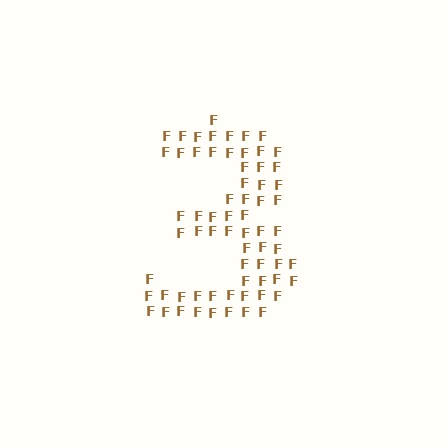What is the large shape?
The large shape is the digit 3.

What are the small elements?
The small elements are letter F's.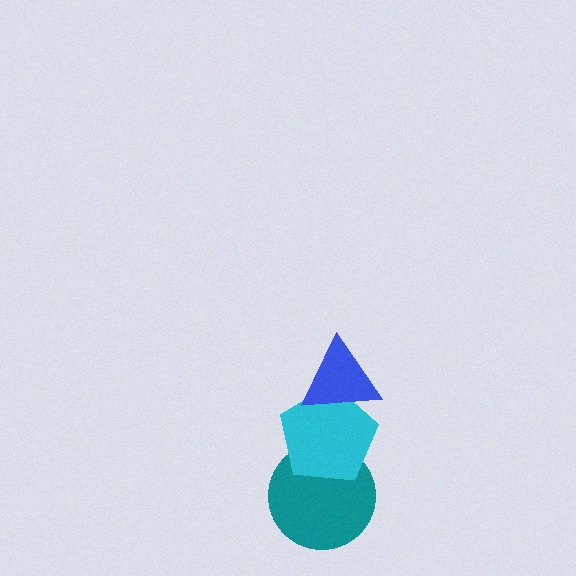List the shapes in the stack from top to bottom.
From top to bottom: the blue triangle, the cyan pentagon, the teal circle.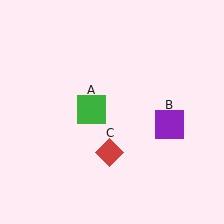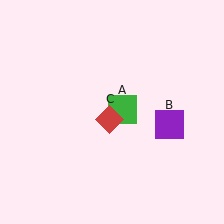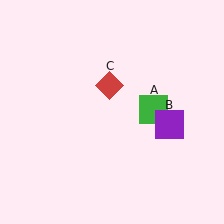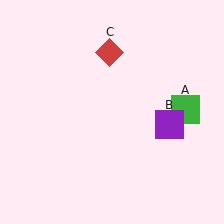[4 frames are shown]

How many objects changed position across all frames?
2 objects changed position: green square (object A), red diamond (object C).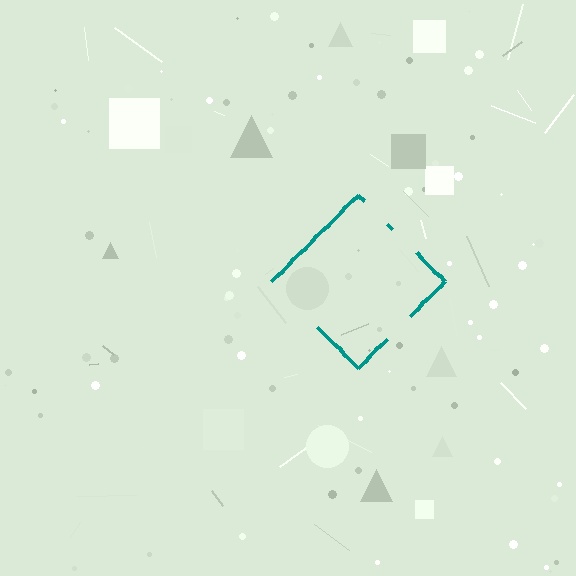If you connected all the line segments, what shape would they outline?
They would outline a diamond.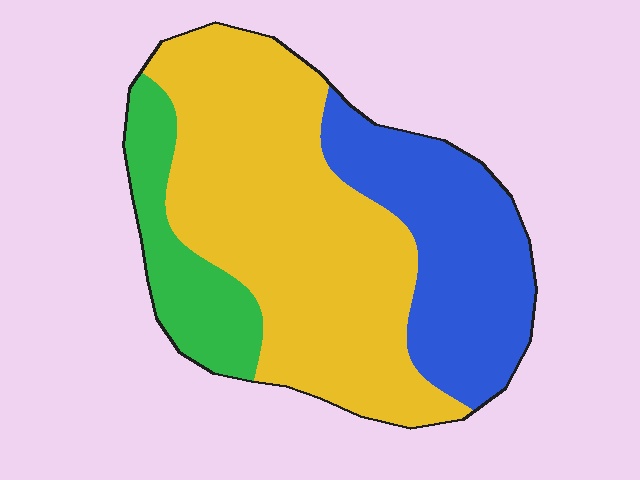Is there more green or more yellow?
Yellow.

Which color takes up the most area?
Yellow, at roughly 55%.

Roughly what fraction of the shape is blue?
Blue covers 29% of the shape.